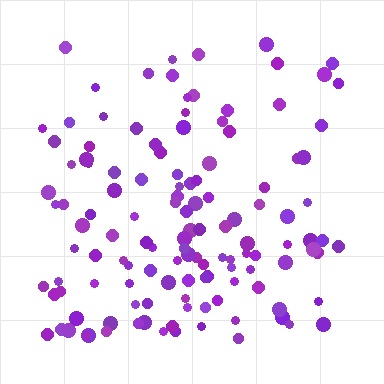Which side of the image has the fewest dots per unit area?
The top.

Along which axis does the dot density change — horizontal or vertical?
Vertical.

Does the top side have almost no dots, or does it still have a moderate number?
Still a moderate number, just noticeably fewer than the bottom.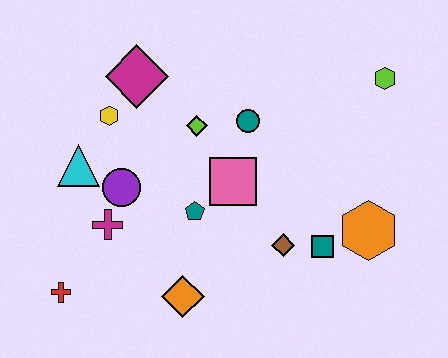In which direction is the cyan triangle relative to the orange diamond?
The cyan triangle is above the orange diamond.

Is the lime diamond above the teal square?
Yes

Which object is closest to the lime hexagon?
The teal circle is closest to the lime hexagon.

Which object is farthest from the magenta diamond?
The orange hexagon is farthest from the magenta diamond.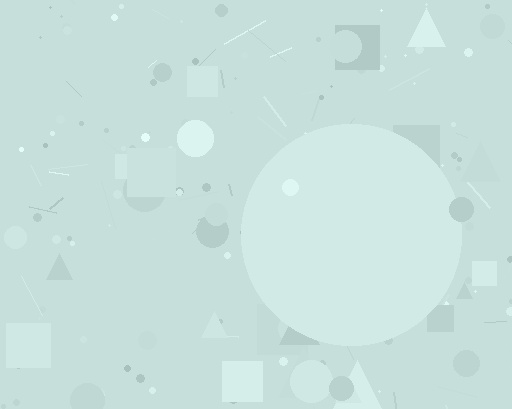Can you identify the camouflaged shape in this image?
The camouflaged shape is a circle.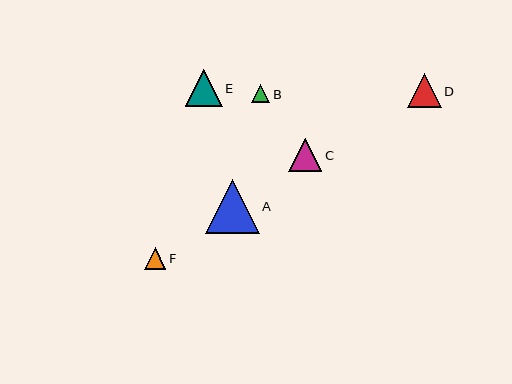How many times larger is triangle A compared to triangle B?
Triangle A is approximately 2.9 times the size of triangle B.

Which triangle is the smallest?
Triangle B is the smallest with a size of approximately 18 pixels.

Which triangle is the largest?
Triangle A is the largest with a size of approximately 54 pixels.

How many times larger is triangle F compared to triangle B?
Triangle F is approximately 1.2 times the size of triangle B.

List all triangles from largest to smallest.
From largest to smallest: A, E, D, C, F, B.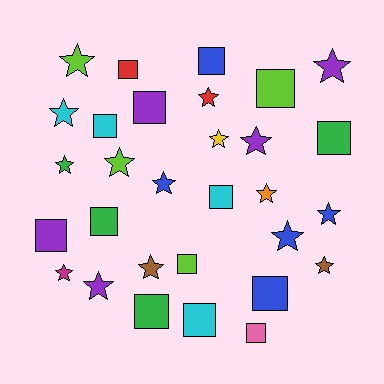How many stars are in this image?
There are 16 stars.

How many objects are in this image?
There are 30 objects.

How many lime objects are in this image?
There are 4 lime objects.